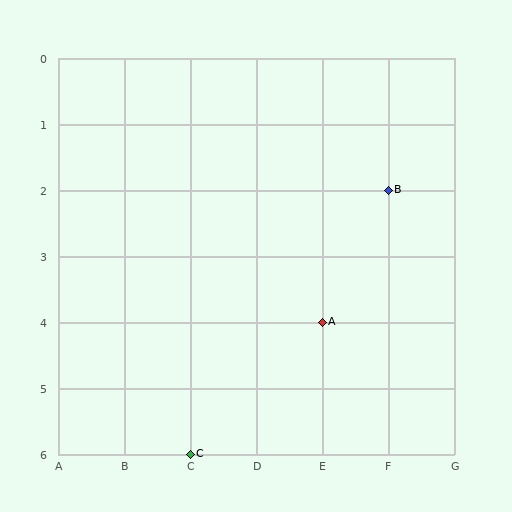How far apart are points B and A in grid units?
Points B and A are 1 column and 2 rows apart (about 2.2 grid units diagonally).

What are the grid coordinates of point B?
Point B is at grid coordinates (F, 2).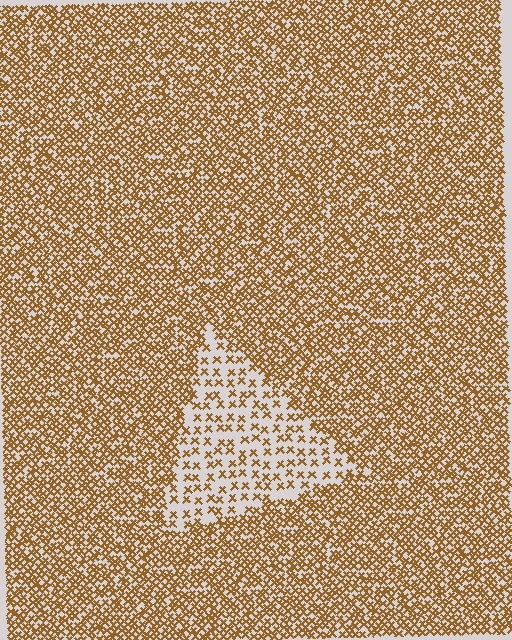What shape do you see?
I see a triangle.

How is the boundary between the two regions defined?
The boundary is defined by a change in element density (approximately 2.6x ratio). All elements are the same color, size, and shape.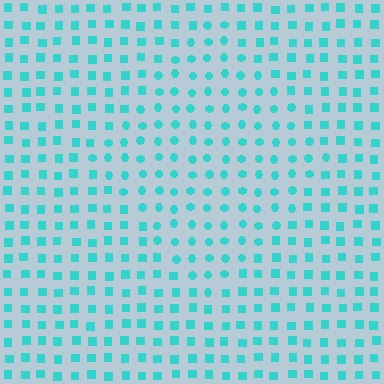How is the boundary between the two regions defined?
The boundary is defined by a change in element shape: circles inside vs. squares outside. All elements share the same color and spacing.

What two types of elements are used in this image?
The image uses circles inside the diamond region and squares outside it.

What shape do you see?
I see a diamond.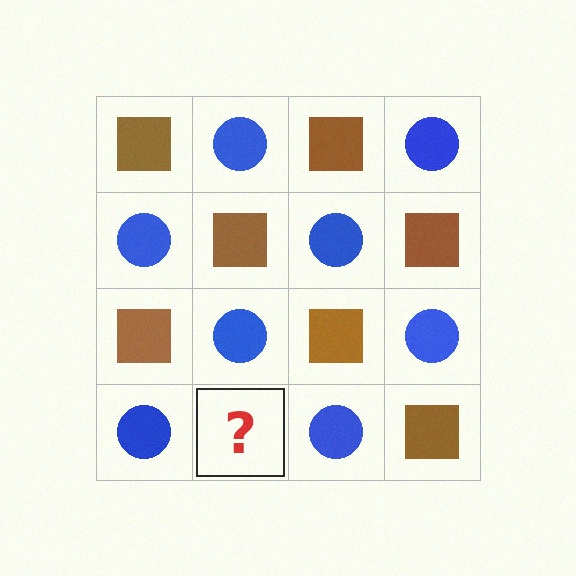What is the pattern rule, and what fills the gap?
The rule is that it alternates brown square and blue circle in a checkerboard pattern. The gap should be filled with a brown square.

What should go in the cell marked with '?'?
The missing cell should contain a brown square.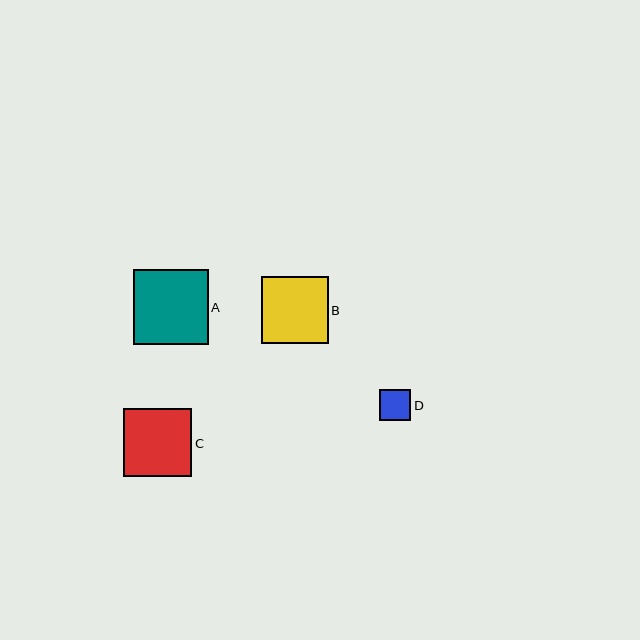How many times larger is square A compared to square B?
Square A is approximately 1.1 times the size of square B.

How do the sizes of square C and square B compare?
Square C and square B are approximately the same size.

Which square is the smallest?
Square D is the smallest with a size of approximately 31 pixels.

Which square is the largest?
Square A is the largest with a size of approximately 75 pixels.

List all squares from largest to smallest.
From largest to smallest: A, C, B, D.